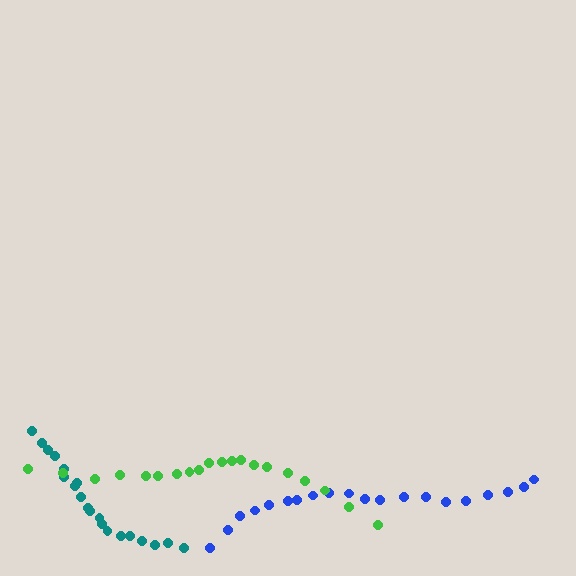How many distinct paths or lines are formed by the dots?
There are 3 distinct paths.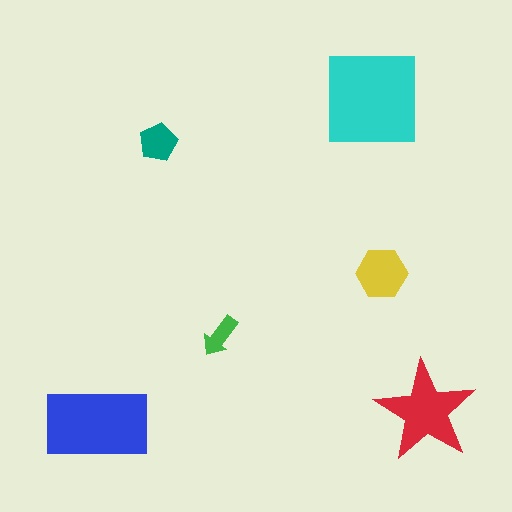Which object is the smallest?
The green arrow.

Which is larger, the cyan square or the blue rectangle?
The cyan square.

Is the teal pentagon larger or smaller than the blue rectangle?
Smaller.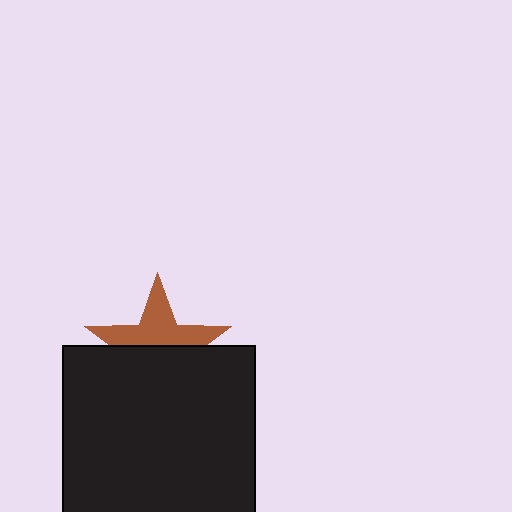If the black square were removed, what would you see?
You would see the complete brown star.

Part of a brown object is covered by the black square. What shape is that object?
It is a star.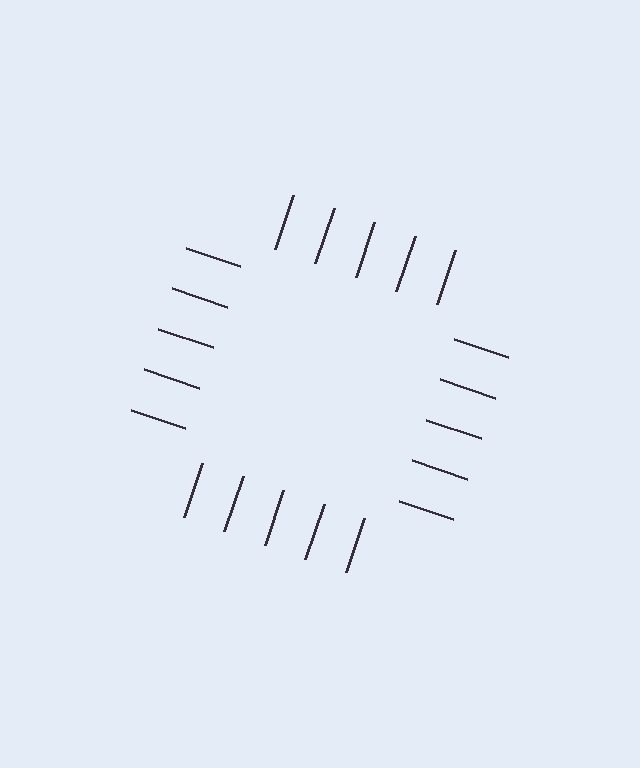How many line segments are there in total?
20 — 5 along each of the 4 edges.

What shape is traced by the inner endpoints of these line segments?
An illusory square — the line segments terminate on its edges but no continuous stroke is drawn.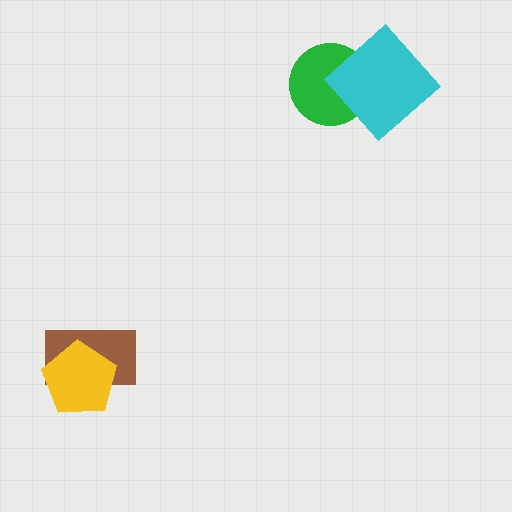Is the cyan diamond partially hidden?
No, no other shape covers it.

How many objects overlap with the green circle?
1 object overlaps with the green circle.